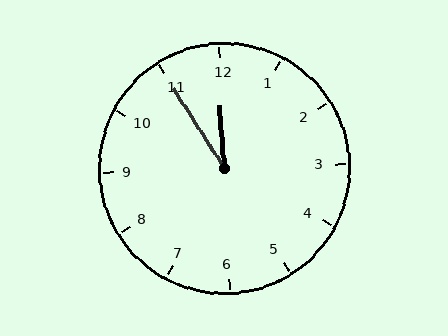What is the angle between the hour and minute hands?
Approximately 28 degrees.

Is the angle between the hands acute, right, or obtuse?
It is acute.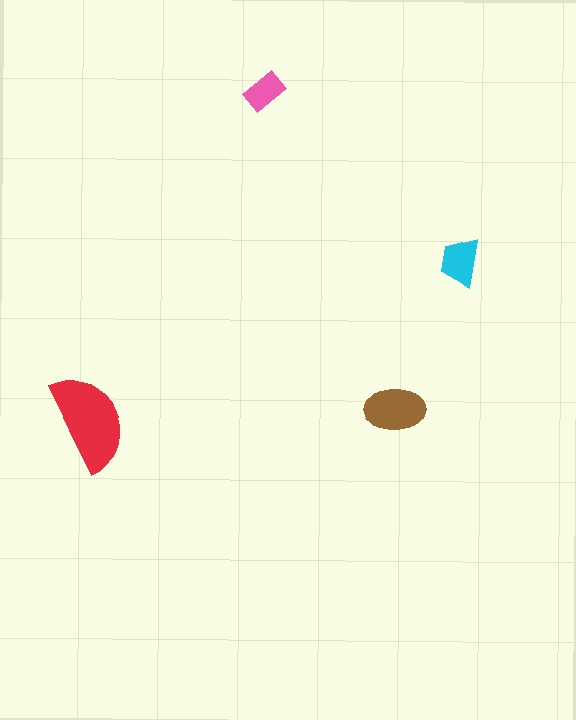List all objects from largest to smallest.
The red semicircle, the brown ellipse, the cyan trapezoid, the pink rectangle.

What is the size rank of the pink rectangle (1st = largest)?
4th.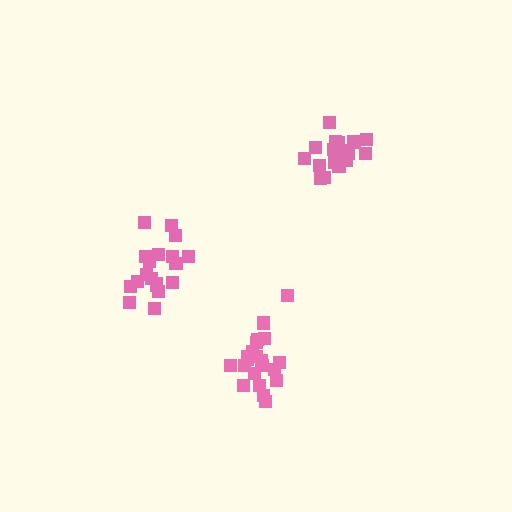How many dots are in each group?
Group 1: 19 dots, Group 2: 21 dots, Group 3: 19 dots (59 total).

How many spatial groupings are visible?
There are 3 spatial groupings.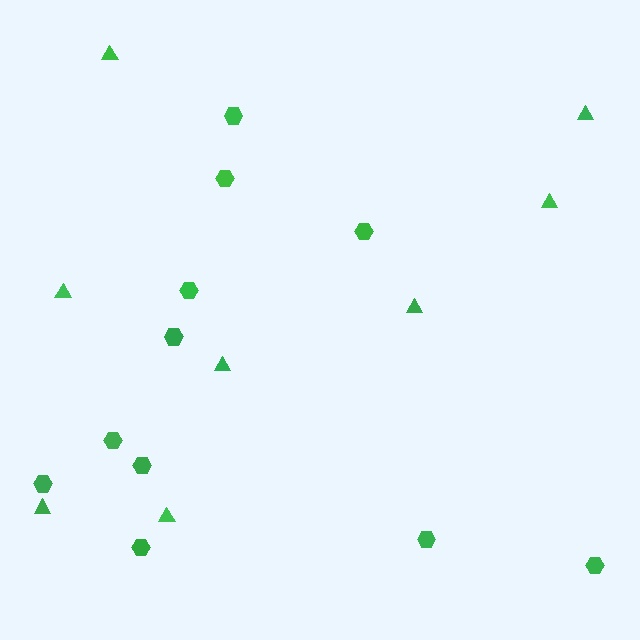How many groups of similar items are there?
There are 2 groups: one group of triangles (8) and one group of hexagons (11).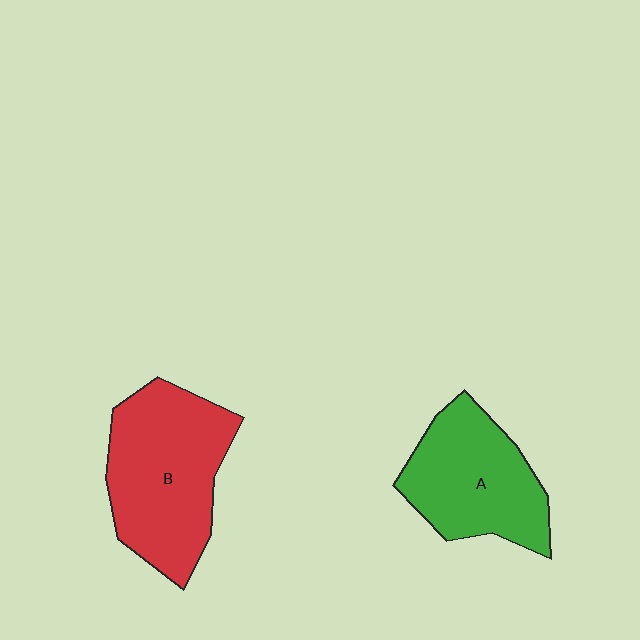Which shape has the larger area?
Shape B (red).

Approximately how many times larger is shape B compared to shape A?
Approximately 1.2 times.